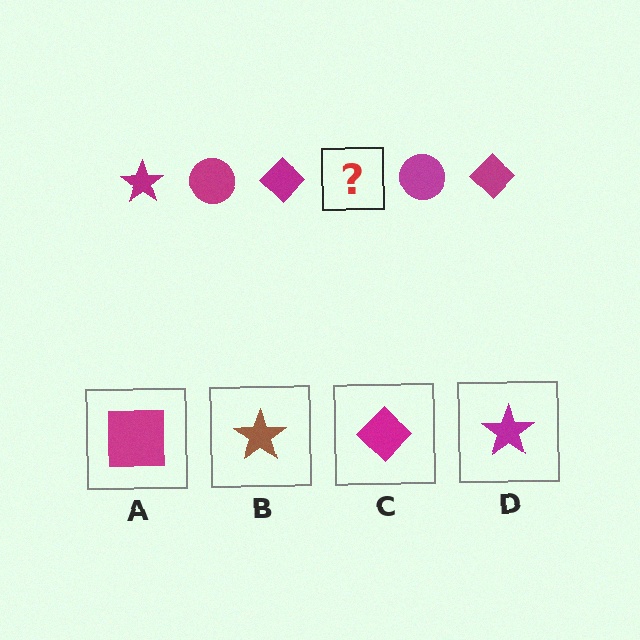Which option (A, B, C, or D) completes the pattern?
D.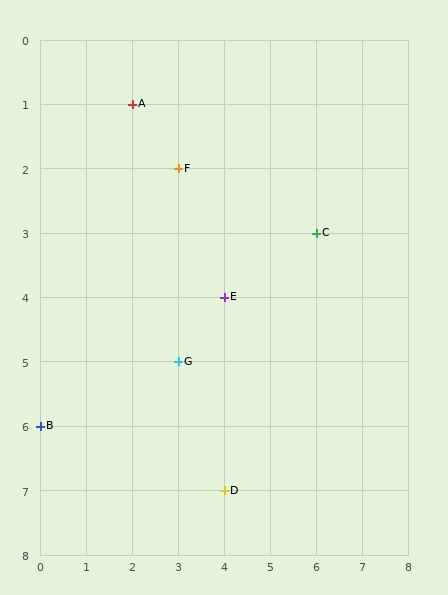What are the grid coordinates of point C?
Point C is at grid coordinates (6, 3).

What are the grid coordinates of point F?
Point F is at grid coordinates (3, 2).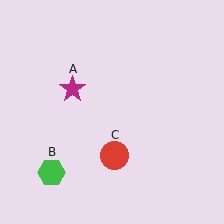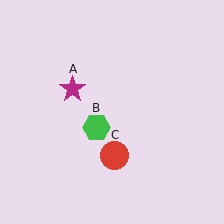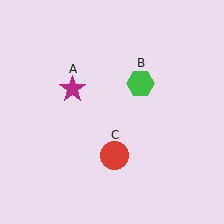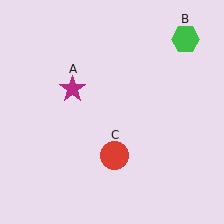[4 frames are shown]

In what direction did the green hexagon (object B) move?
The green hexagon (object B) moved up and to the right.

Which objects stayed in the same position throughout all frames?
Magenta star (object A) and red circle (object C) remained stationary.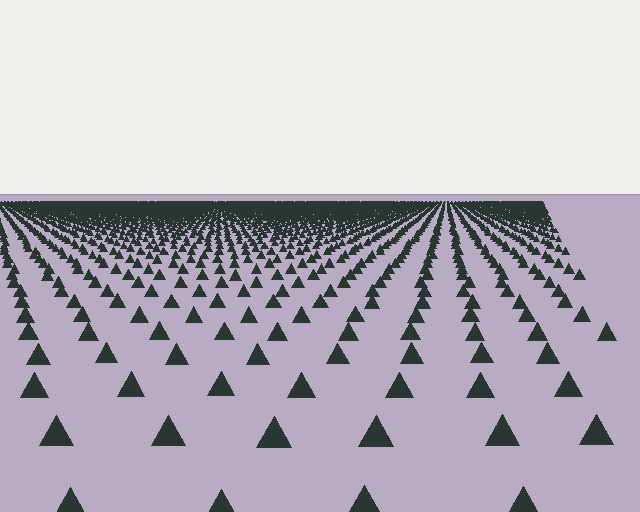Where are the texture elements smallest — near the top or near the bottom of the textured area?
Near the top.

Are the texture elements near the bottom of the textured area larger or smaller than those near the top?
Larger. Near the bottom, elements are closer to the viewer and appear at a bigger on-screen size.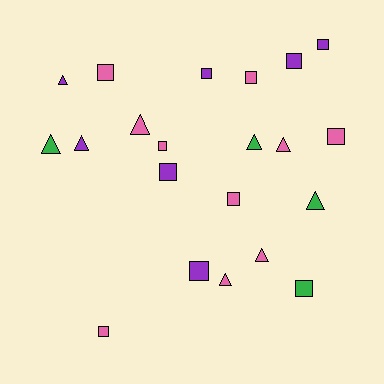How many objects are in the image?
There are 21 objects.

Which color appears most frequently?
Pink, with 10 objects.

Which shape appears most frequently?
Square, with 12 objects.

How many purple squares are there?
There are 5 purple squares.